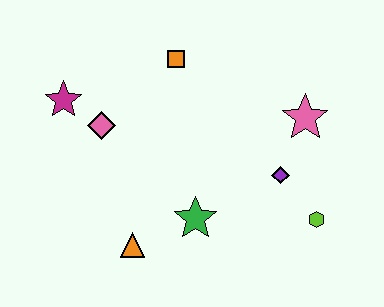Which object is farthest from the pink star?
The magenta star is farthest from the pink star.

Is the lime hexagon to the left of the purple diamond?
No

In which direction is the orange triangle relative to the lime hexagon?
The orange triangle is to the left of the lime hexagon.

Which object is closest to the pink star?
The purple diamond is closest to the pink star.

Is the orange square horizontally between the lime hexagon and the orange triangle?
Yes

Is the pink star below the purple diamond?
No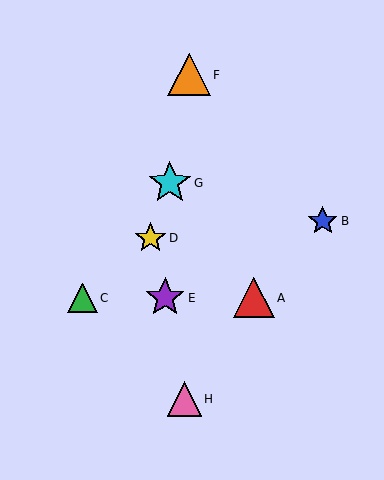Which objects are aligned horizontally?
Objects A, C, E are aligned horizontally.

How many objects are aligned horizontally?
3 objects (A, C, E) are aligned horizontally.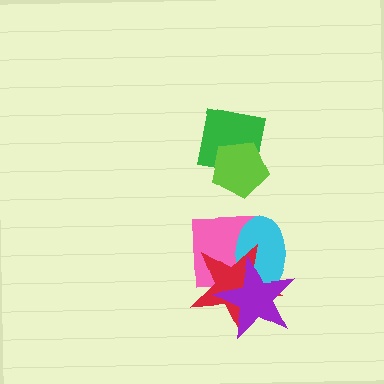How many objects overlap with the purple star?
3 objects overlap with the purple star.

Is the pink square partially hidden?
Yes, it is partially covered by another shape.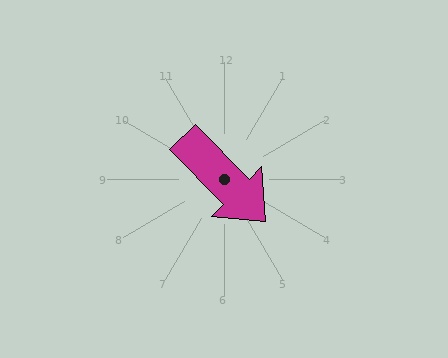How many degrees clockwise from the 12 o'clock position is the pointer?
Approximately 135 degrees.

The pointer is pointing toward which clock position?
Roughly 5 o'clock.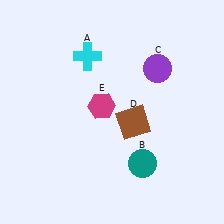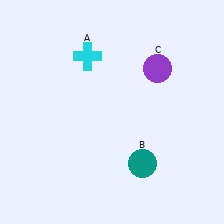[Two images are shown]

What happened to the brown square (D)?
The brown square (D) was removed in Image 2. It was in the bottom-right area of Image 1.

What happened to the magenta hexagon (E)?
The magenta hexagon (E) was removed in Image 2. It was in the top-left area of Image 1.